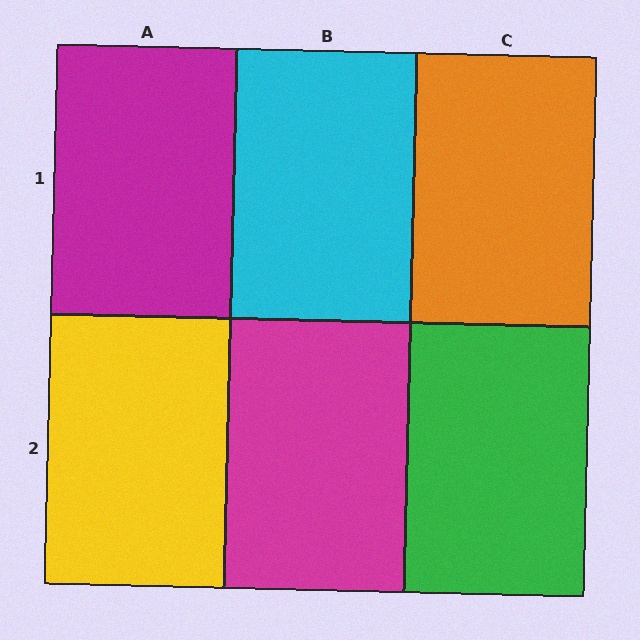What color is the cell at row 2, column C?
Green.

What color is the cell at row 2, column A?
Yellow.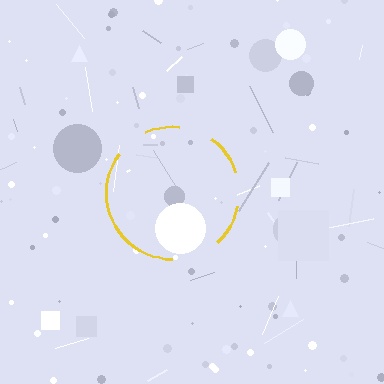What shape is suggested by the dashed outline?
The dashed outline suggests a circle.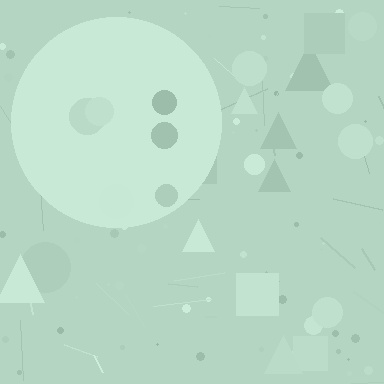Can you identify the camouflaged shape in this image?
The camouflaged shape is a circle.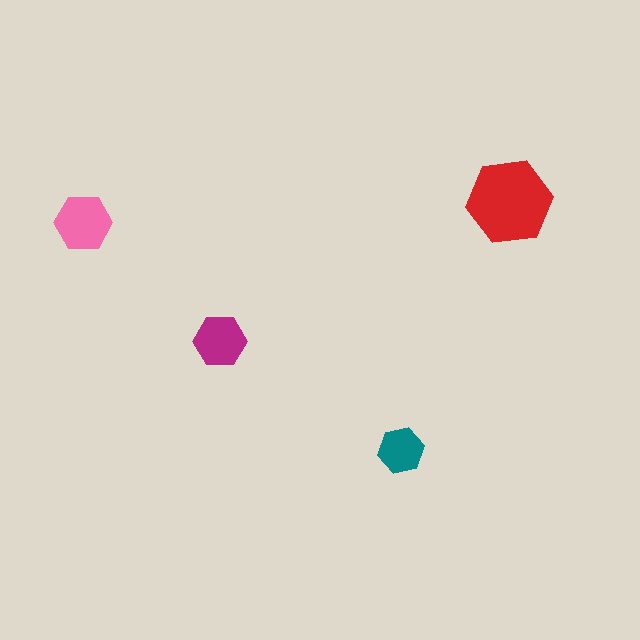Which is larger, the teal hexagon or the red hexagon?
The red one.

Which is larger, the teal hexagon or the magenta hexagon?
The magenta one.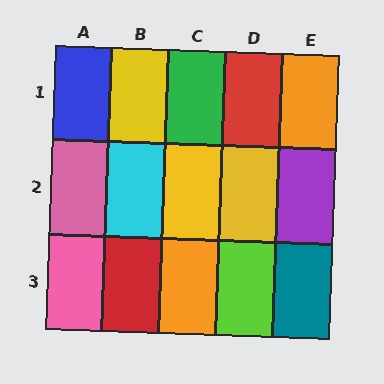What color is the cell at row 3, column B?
Red.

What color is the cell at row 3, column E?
Teal.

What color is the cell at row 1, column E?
Orange.